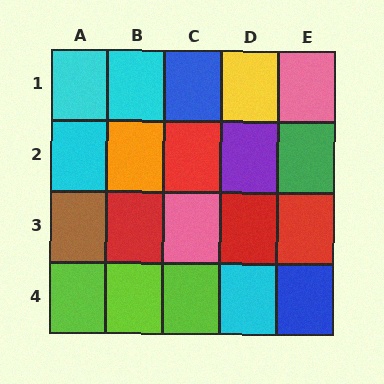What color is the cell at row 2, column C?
Red.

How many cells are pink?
2 cells are pink.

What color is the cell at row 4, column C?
Lime.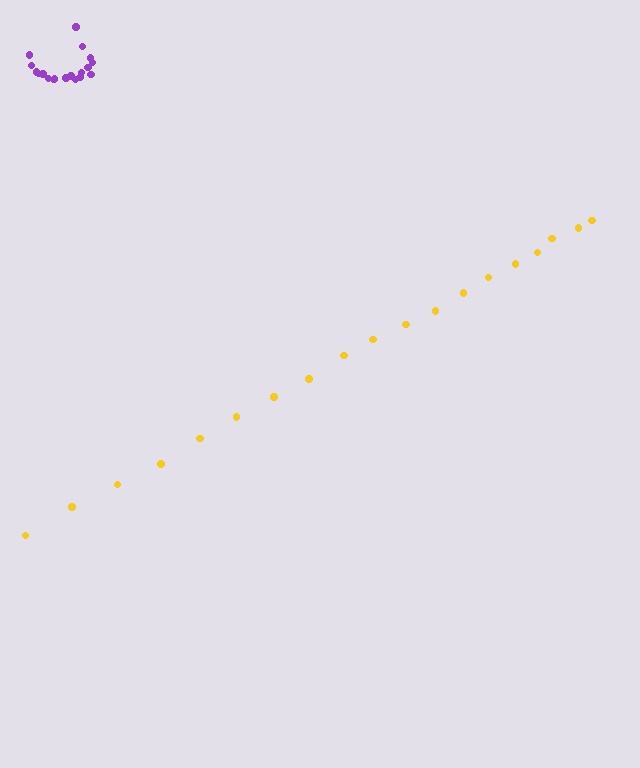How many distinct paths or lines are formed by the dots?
There are 2 distinct paths.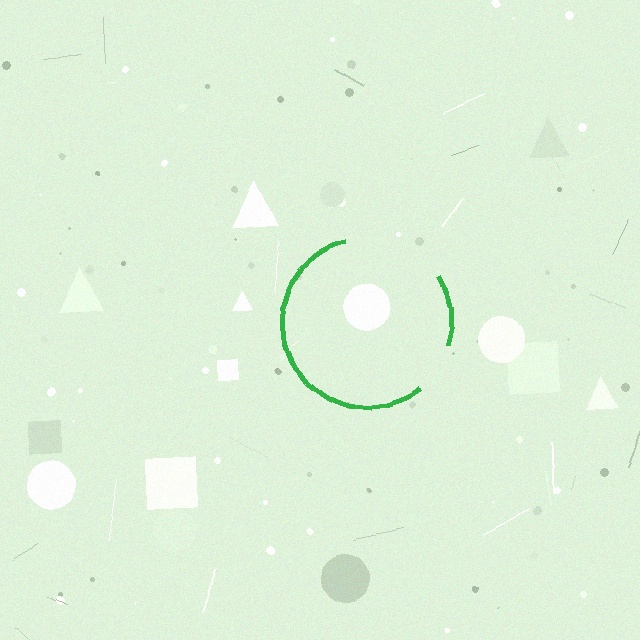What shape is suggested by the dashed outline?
The dashed outline suggests a circle.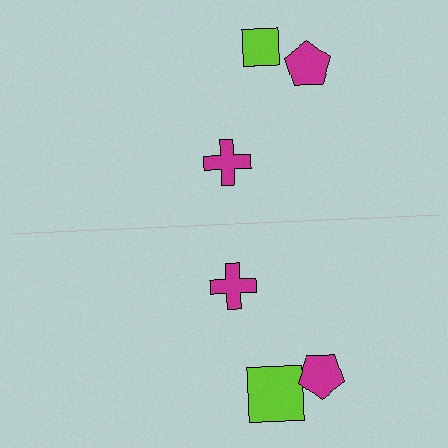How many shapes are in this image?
There are 6 shapes in this image.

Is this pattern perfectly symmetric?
No, the pattern is not perfectly symmetric. The lime square on the bottom side has a different size than its mirror counterpart.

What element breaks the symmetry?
The lime square on the bottom side has a different size than its mirror counterpart.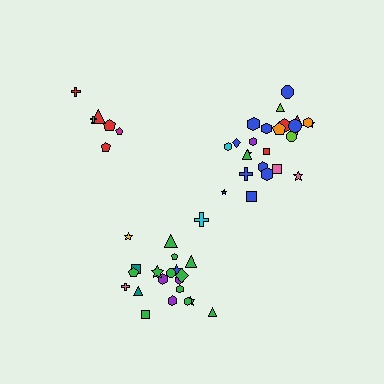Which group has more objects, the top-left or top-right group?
The top-right group.